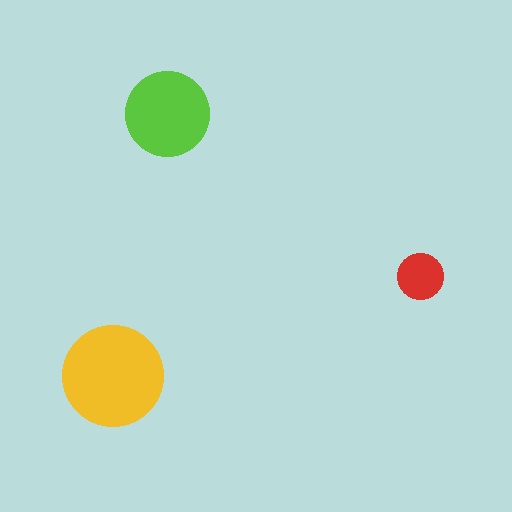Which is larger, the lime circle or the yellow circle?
The yellow one.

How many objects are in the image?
There are 3 objects in the image.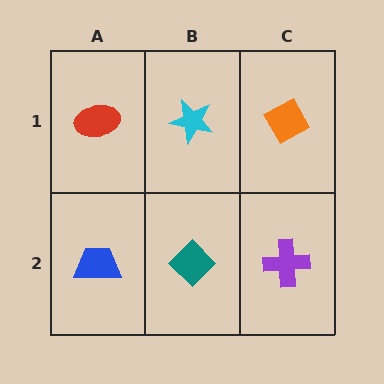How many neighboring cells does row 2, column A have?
2.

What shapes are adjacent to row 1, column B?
A teal diamond (row 2, column B), a red ellipse (row 1, column A), an orange diamond (row 1, column C).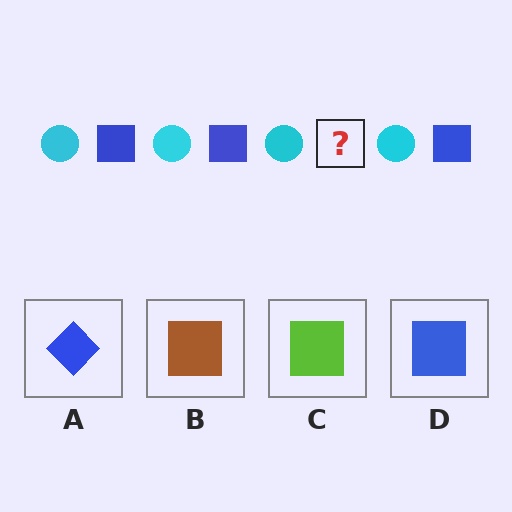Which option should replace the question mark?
Option D.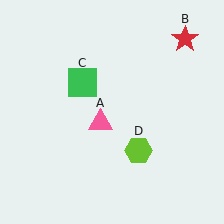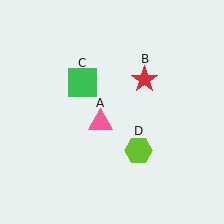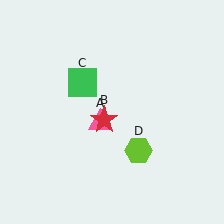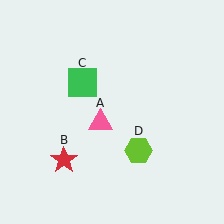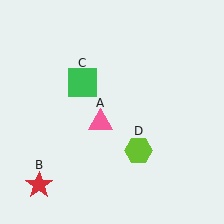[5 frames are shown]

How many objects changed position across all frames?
1 object changed position: red star (object B).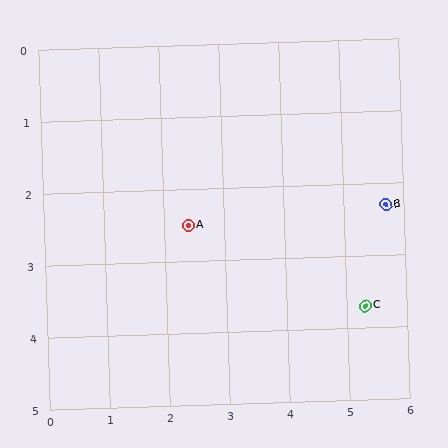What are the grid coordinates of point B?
Point B is at approximately (5.7, 2.3).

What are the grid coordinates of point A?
Point A is at approximately (2.4, 2.5).